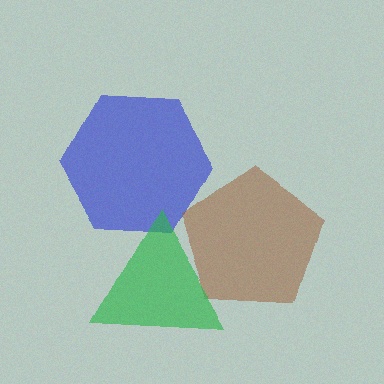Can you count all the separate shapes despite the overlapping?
Yes, there are 3 separate shapes.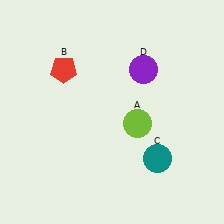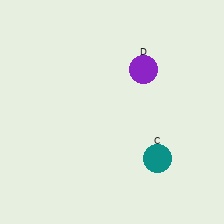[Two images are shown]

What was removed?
The lime circle (A), the red pentagon (B) were removed in Image 2.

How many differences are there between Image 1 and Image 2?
There are 2 differences between the two images.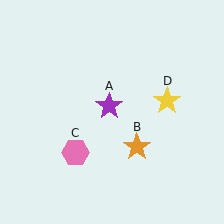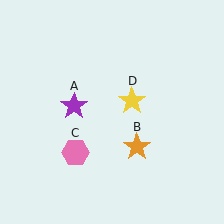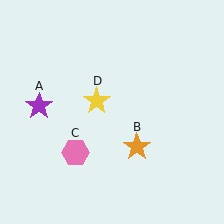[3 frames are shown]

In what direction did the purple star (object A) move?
The purple star (object A) moved left.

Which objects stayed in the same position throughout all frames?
Orange star (object B) and pink hexagon (object C) remained stationary.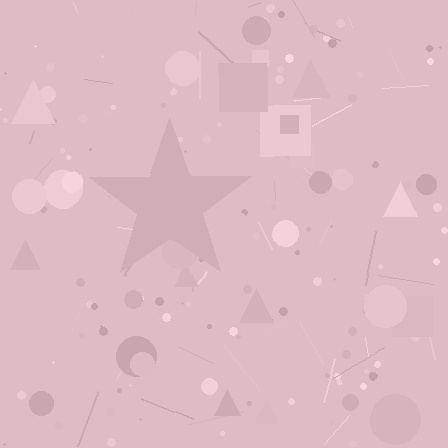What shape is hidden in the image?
A star is hidden in the image.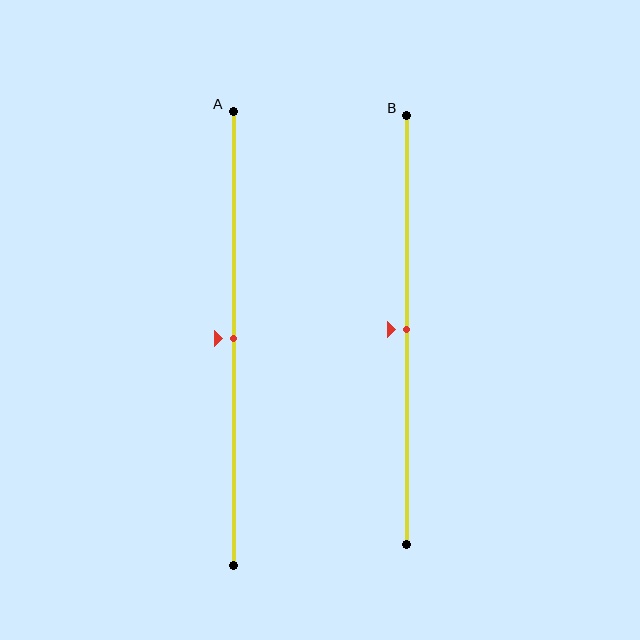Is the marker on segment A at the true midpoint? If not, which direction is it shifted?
Yes, the marker on segment A is at the true midpoint.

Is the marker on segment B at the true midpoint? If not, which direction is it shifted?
Yes, the marker on segment B is at the true midpoint.